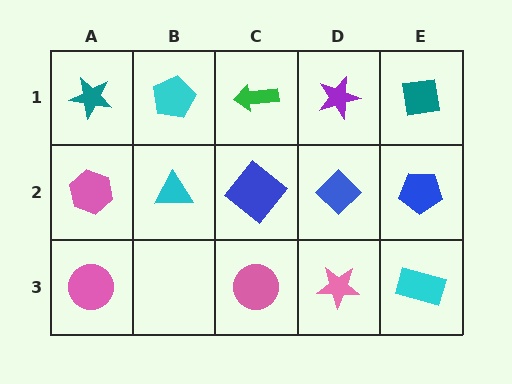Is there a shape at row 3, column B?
No, that cell is empty.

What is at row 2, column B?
A cyan triangle.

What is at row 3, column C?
A pink circle.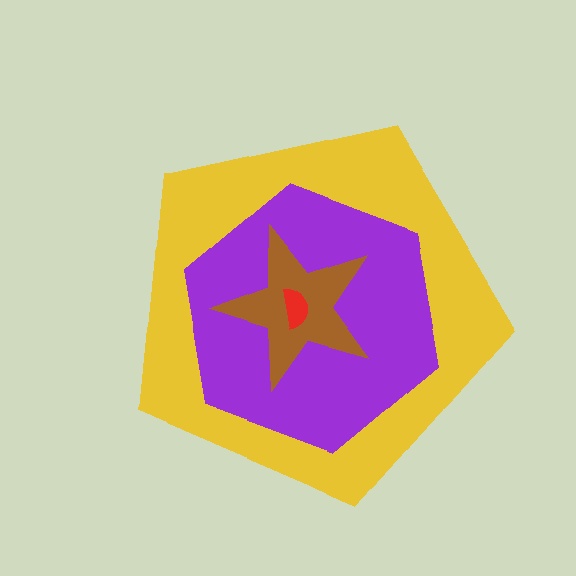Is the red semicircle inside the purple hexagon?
Yes.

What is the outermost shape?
The yellow pentagon.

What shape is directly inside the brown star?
The red semicircle.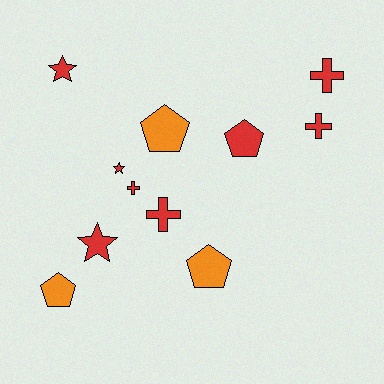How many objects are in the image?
There are 11 objects.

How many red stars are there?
There are 3 red stars.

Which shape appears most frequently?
Cross, with 4 objects.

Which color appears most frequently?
Red, with 8 objects.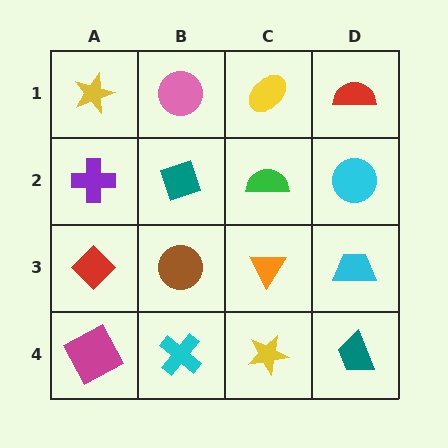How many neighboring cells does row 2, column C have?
4.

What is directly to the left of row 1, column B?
A yellow star.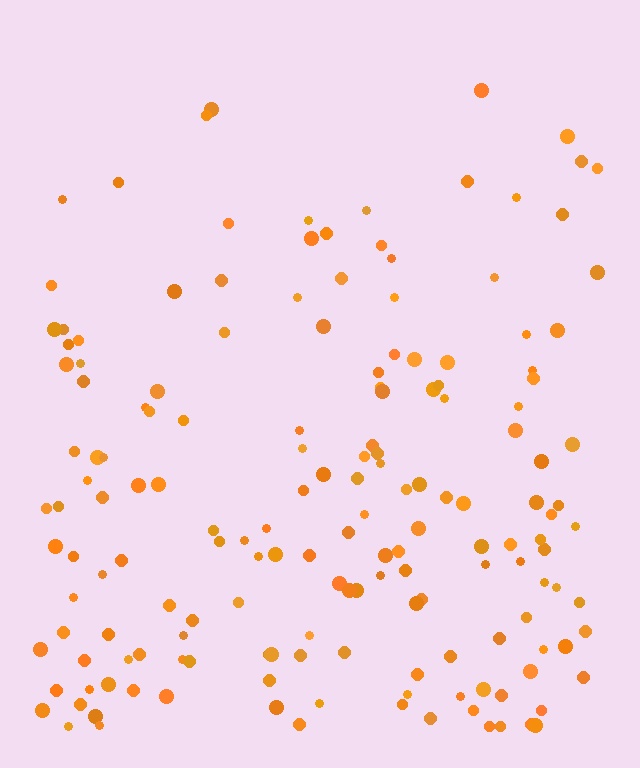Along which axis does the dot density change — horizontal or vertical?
Vertical.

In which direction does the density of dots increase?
From top to bottom, with the bottom side densest.